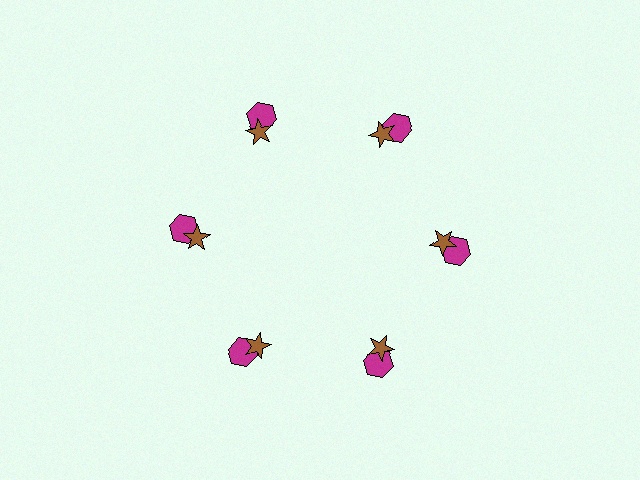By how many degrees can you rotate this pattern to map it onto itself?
The pattern maps onto itself every 60 degrees of rotation.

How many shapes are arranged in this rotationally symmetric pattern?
There are 12 shapes, arranged in 6 groups of 2.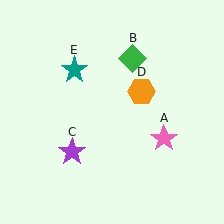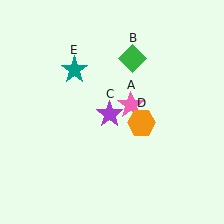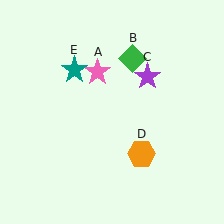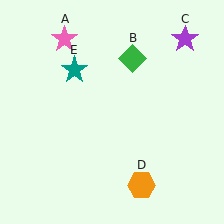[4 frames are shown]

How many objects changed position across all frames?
3 objects changed position: pink star (object A), purple star (object C), orange hexagon (object D).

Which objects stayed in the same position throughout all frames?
Green diamond (object B) and teal star (object E) remained stationary.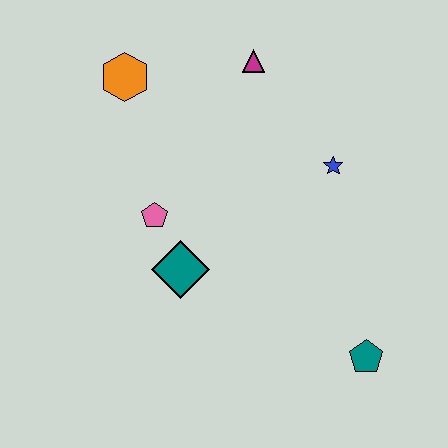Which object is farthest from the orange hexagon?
The teal pentagon is farthest from the orange hexagon.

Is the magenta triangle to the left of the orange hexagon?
No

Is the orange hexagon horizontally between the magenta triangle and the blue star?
No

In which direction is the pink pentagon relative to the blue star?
The pink pentagon is to the left of the blue star.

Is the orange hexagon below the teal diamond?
No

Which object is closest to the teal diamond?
The pink pentagon is closest to the teal diamond.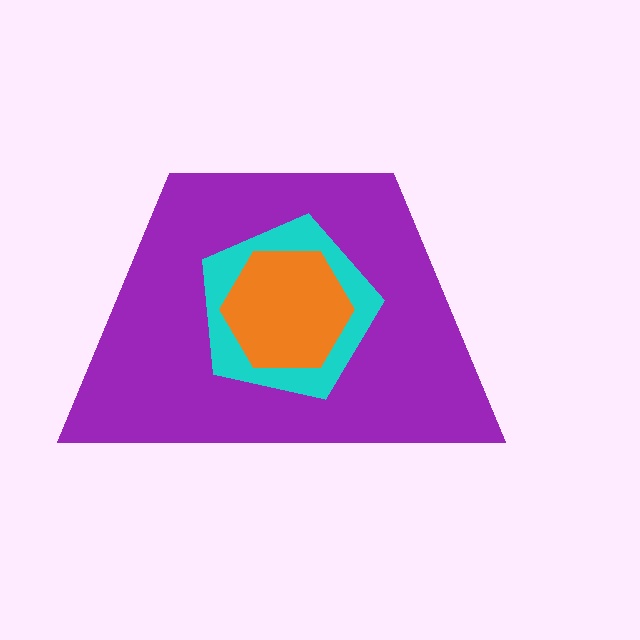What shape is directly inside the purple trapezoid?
The cyan pentagon.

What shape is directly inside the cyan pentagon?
The orange hexagon.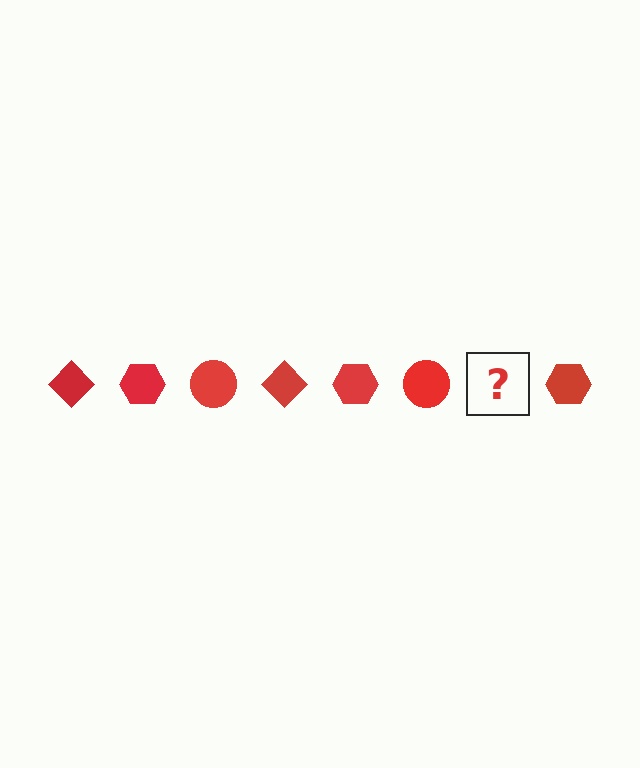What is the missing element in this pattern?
The missing element is a red diamond.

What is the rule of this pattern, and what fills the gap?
The rule is that the pattern cycles through diamond, hexagon, circle shapes in red. The gap should be filled with a red diamond.